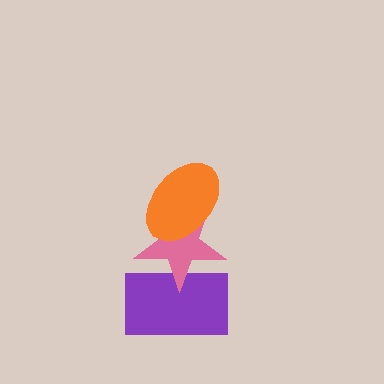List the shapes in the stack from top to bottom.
From top to bottom: the orange ellipse, the pink star, the purple rectangle.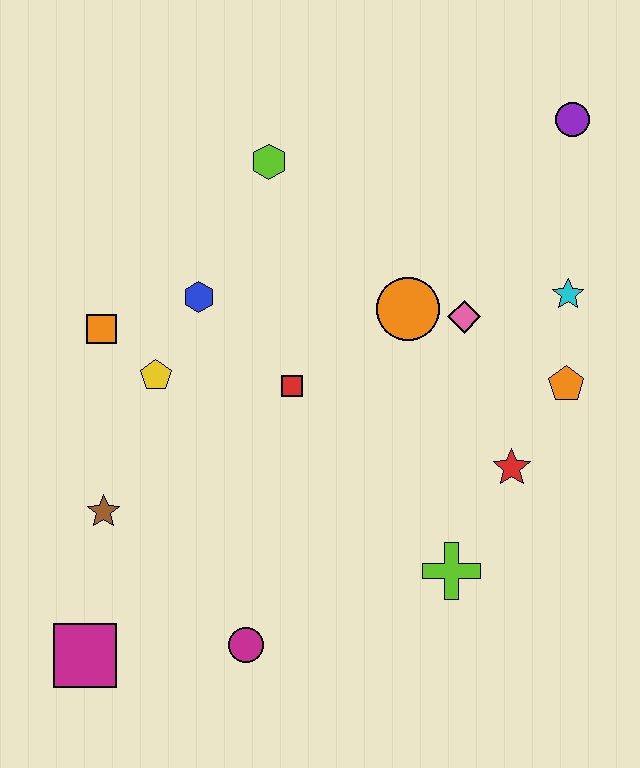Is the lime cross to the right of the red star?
No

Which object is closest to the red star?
The orange pentagon is closest to the red star.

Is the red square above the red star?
Yes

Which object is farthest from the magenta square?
The purple circle is farthest from the magenta square.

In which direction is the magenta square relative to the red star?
The magenta square is to the left of the red star.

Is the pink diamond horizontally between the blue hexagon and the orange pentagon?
Yes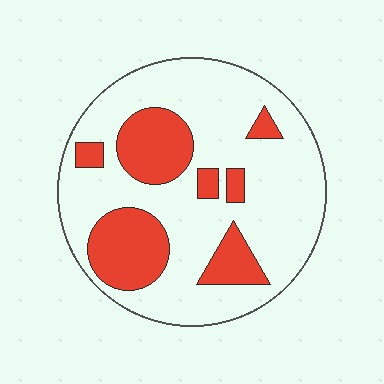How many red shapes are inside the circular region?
7.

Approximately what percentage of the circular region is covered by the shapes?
Approximately 25%.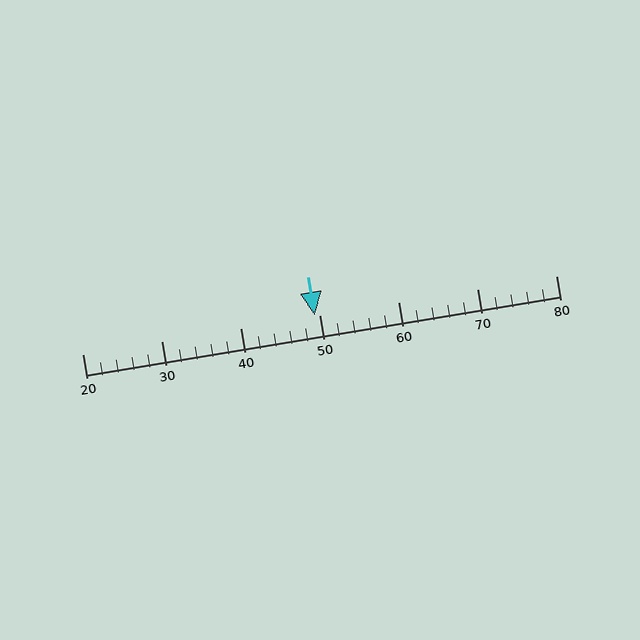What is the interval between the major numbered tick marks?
The major tick marks are spaced 10 units apart.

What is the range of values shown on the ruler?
The ruler shows values from 20 to 80.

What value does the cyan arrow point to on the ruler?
The cyan arrow points to approximately 49.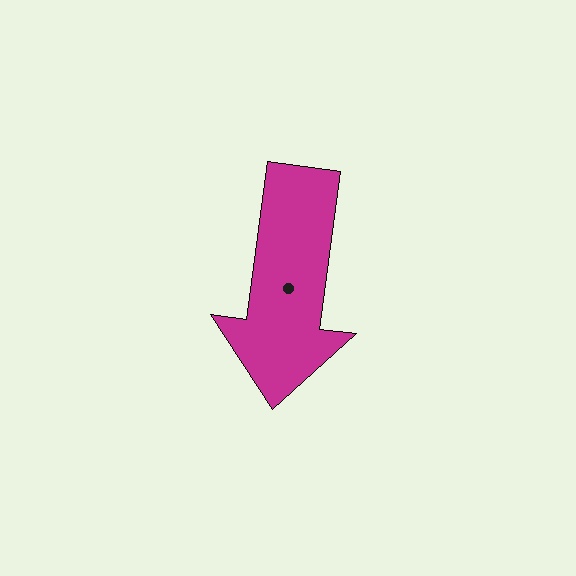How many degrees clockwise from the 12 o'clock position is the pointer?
Approximately 187 degrees.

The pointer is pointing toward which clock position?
Roughly 6 o'clock.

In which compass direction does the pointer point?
South.